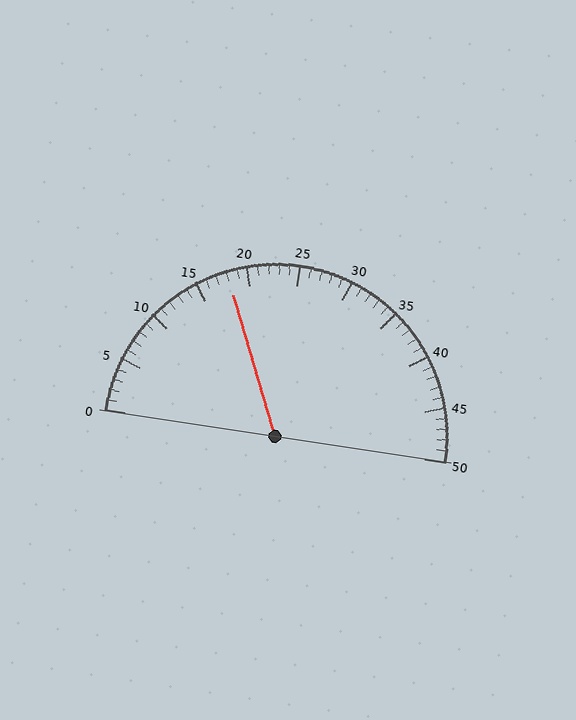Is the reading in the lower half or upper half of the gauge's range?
The reading is in the lower half of the range (0 to 50).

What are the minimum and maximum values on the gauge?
The gauge ranges from 0 to 50.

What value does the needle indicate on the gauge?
The needle indicates approximately 18.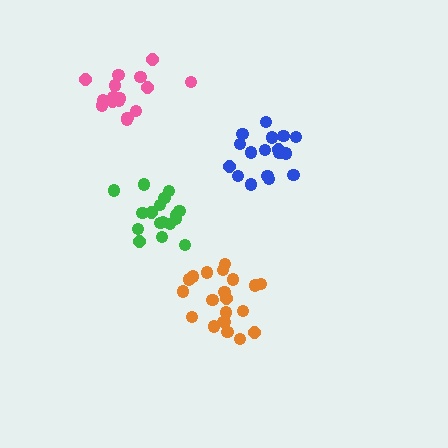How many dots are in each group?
Group 1: 21 dots, Group 2: 17 dots, Group 3: 17 dots, Group 4: 17 dots (72 total).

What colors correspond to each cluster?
The clusters are colored: orange, blue, pink, green.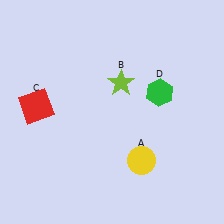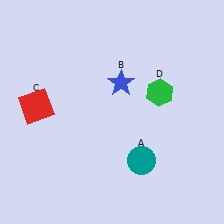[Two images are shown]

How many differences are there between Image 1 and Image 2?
There are 2 differences between the two images.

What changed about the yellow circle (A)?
In Image 1, A is yellow. In Image 2, it changed to teal.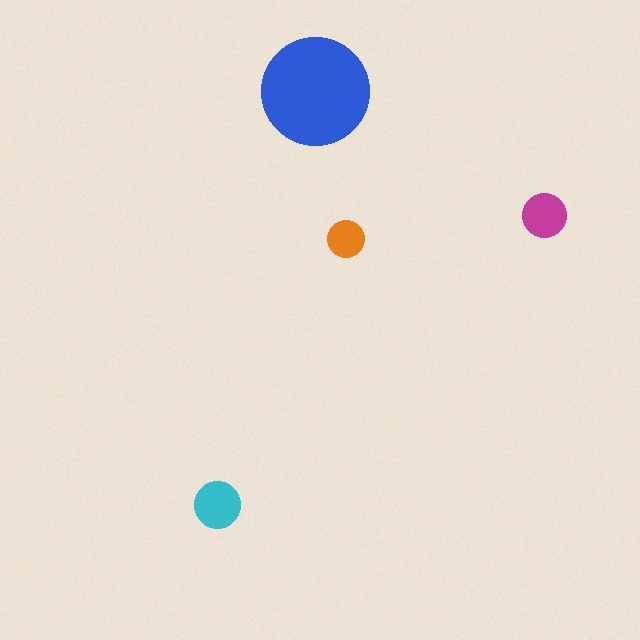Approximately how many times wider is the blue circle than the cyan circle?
About 2.5 times wider.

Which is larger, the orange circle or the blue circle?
The blue one.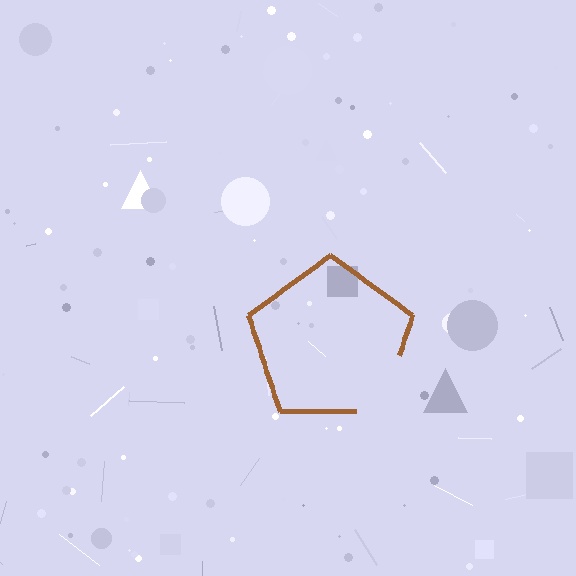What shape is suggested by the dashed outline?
The dashed outline suggests a pentagon.